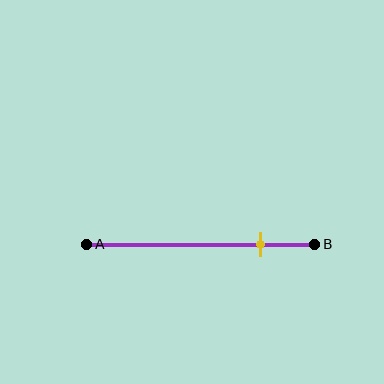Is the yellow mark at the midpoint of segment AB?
No, the mark is at about 75% from A, not at the 50% midpoint.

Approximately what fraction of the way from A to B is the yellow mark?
The yellow mark is approximately 75% of the way from A to B.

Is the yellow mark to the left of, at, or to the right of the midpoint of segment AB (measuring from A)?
The yellow mark is to the right of the midpoint of segment AB.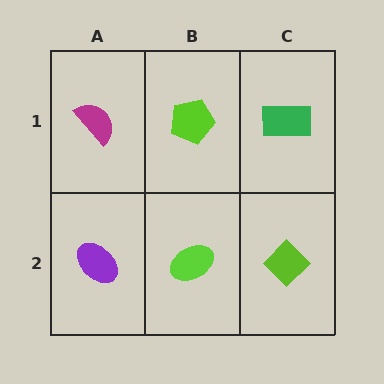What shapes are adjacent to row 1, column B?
A lime ellipse (row 2, column B), a magenta semicircle (row 1, column A), a green rectangle (row 1, column C).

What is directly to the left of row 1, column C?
A lime pentagon.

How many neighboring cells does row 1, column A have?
2.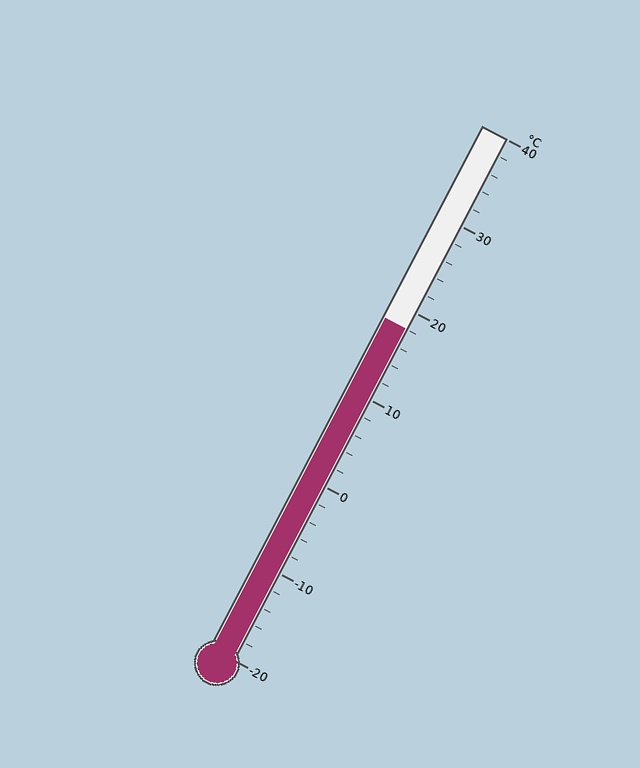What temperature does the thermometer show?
The thermometer shows approximately 18°C.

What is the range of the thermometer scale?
The thermometer scale ranges from -20°C to 40°C.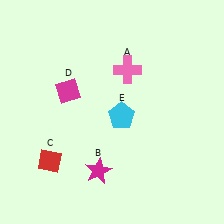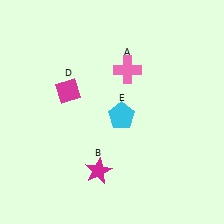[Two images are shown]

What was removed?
The red diamond (C) was removed in Image 2.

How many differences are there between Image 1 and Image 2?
There is 1 difference between the two images.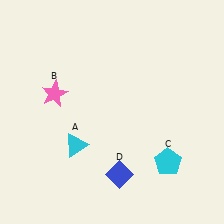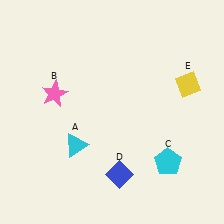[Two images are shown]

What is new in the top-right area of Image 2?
A yellow diamond (E) was added in the top-right area of Image 2.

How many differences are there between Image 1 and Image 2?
There is 1 difference between the two images.